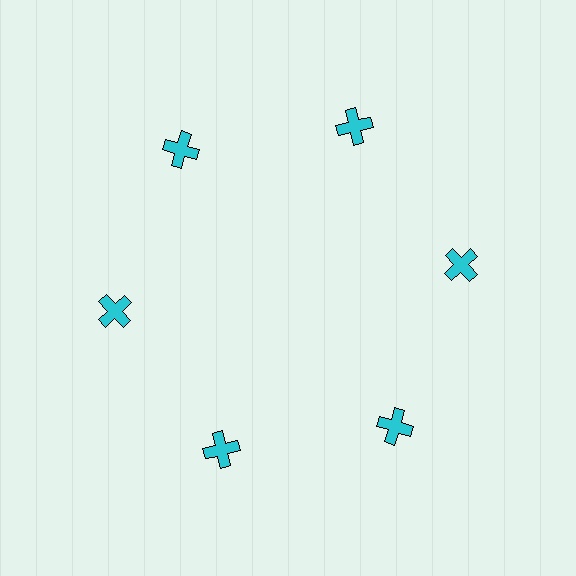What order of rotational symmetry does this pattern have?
This pattern has 6-fold rotational symmetry.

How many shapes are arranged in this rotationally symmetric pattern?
There are 6 shapes, arranged in 6 groups of 1.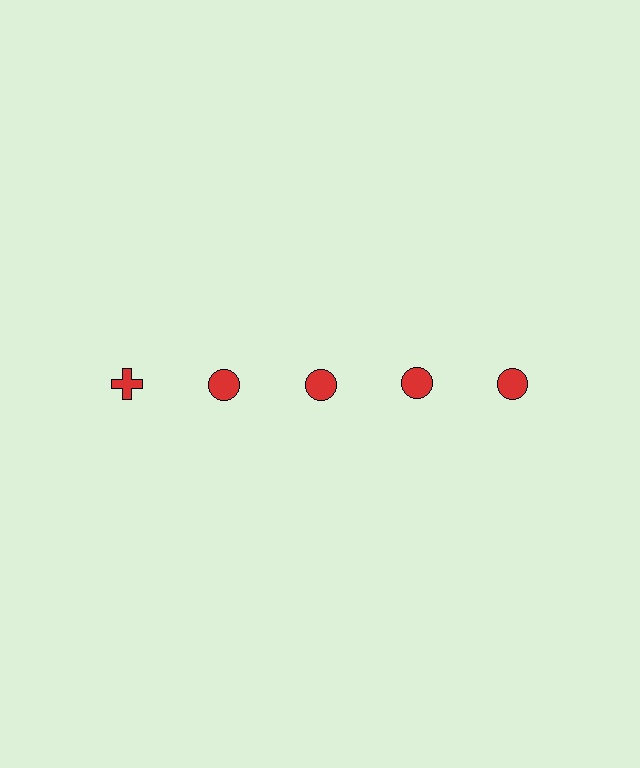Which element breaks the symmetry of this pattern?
The red cross in the top row, leftmost column breaks the symmetry. All other shapes are red circles.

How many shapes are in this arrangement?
There are 5 shapes arranged in a grid pattern.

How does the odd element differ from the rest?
It has a different shape: cross instead of circle.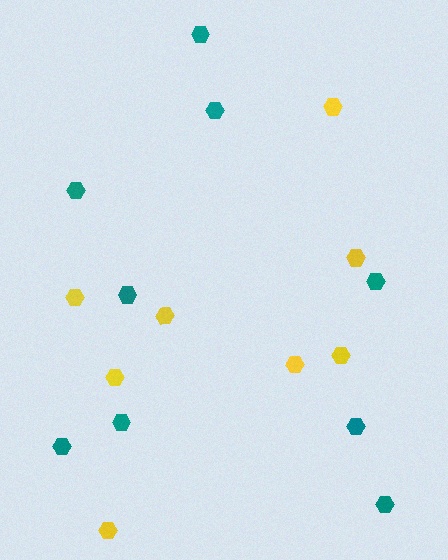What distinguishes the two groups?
There are 2 groups: one group of teal hexagons (9) and one group of yellow hexagons (8).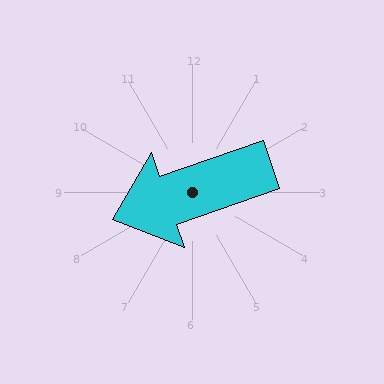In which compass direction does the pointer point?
West.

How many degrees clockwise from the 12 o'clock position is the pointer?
Approximately 251 degrees.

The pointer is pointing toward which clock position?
Roughly 8 o'clock.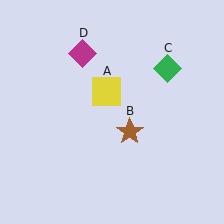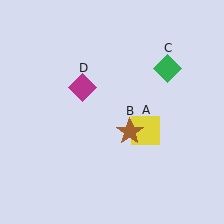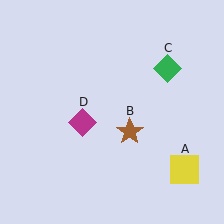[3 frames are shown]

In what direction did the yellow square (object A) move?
The yellow square (object A) moved down and to the right.